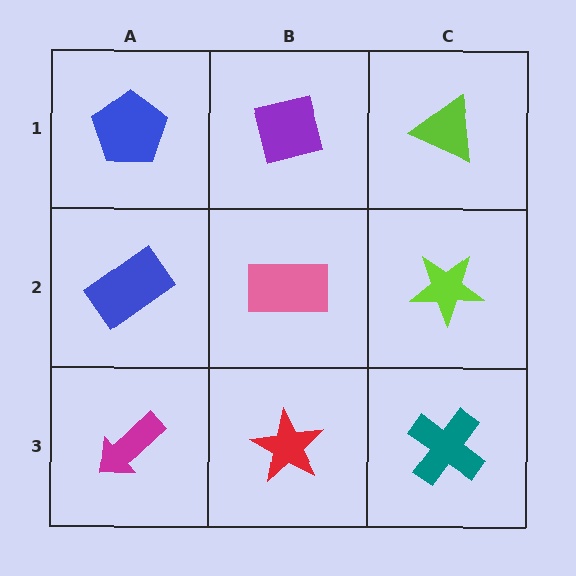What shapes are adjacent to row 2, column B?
A purple square (row 1, column B), a red star (row 3, column B), a blue rectangle (row 2, column A), a lime star (row 2, column C).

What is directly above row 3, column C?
A lime star.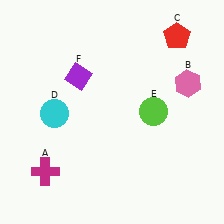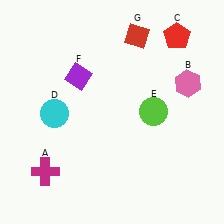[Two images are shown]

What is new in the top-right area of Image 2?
A red diamond (G) was added in the top-right area of Image 2.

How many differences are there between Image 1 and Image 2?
There is 1 difference between the two images.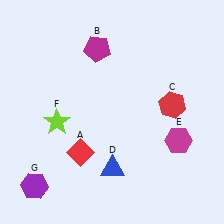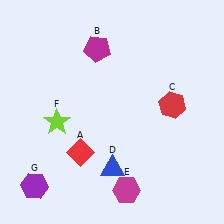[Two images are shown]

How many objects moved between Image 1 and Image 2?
1 object moved between the two images.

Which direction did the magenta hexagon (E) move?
The magenta hexagon (E) moved left.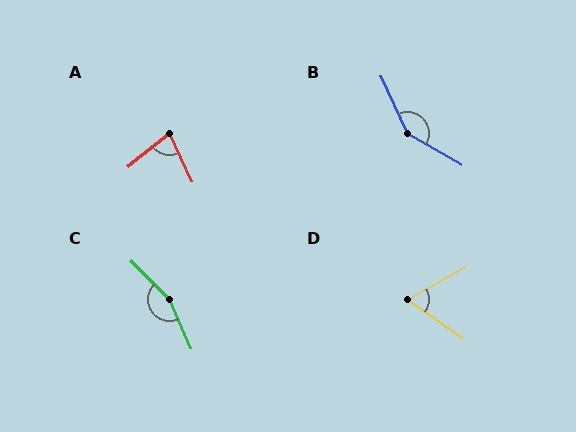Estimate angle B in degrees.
Approximately 145 degrees.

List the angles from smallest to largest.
D (64°), A (76°), B (145°), C (158°).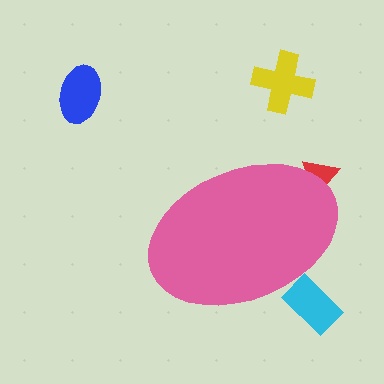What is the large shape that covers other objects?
A pink ellipse.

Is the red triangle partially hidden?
Yes, the red triangle is partially hidden behind the pink ellipse.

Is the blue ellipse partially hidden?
No, the blue ellipse is fully visible.